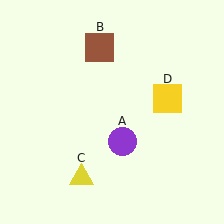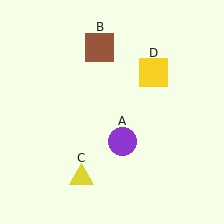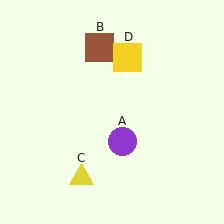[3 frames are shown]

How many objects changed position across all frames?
1 object changed position: yellow square (object D).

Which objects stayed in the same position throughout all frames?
Purple circle (object A) and brown square (object B) and yellow triangle (object C) remained stationary.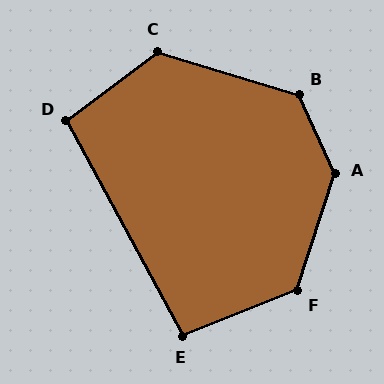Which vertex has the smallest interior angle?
E, at approximately 97 degrees.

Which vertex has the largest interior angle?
A, at approximately 137 degrees.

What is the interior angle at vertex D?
Approximately 99 degrees (obtuse).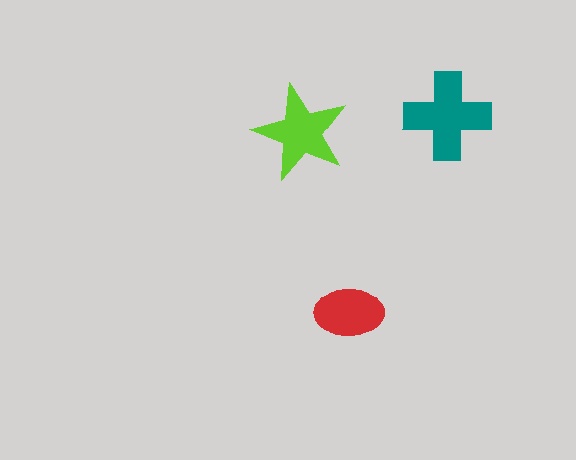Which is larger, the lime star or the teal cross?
The teal cross.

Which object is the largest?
The teal cross.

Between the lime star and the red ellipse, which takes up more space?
The lime star.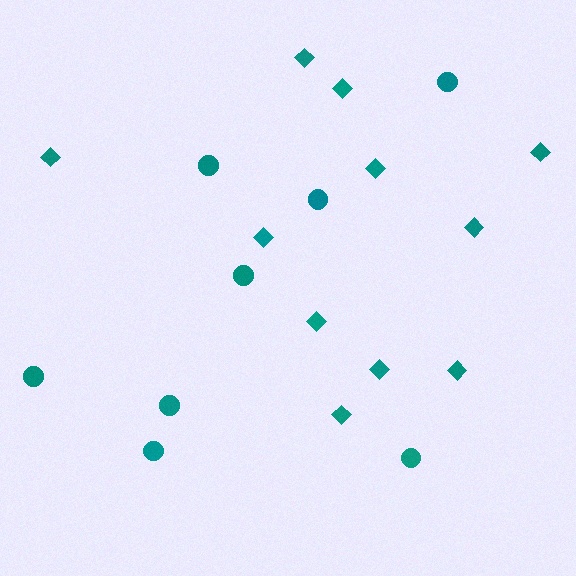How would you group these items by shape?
There are 2 groups: one group of circles (8) and one group of diamonds (11).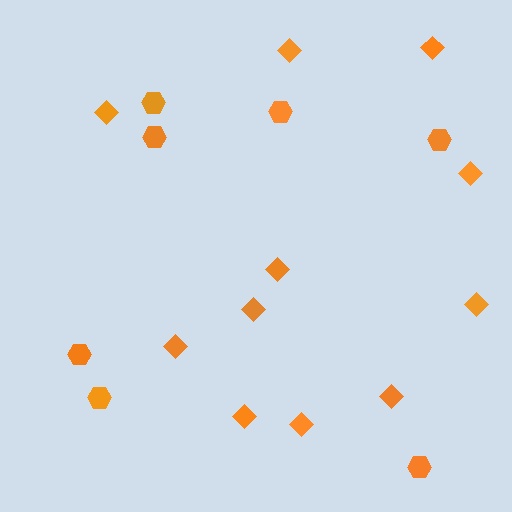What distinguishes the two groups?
There are 2 groups: one group of diamonds (11) and one group of hexagons (7).